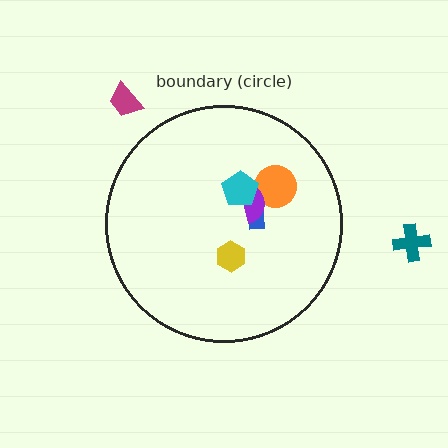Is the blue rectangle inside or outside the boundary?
Inside.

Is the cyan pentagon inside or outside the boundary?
Inside.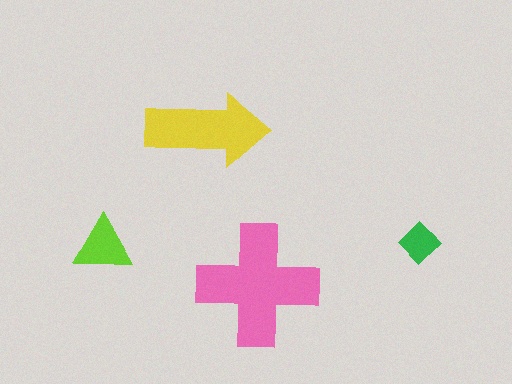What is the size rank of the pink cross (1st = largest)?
1st.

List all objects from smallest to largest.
The green diamond, the lime triangle, the yellow arrow, the pink cross.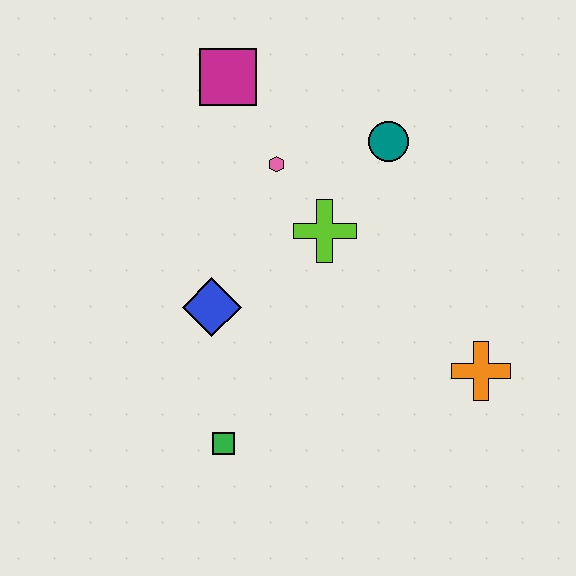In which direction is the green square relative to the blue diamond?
The green square is below the blue diamond.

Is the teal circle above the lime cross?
Yes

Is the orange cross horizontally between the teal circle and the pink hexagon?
No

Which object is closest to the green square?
The blue diamond is closest to the green square.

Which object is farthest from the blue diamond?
The orange cross is farthest from the blue diamond.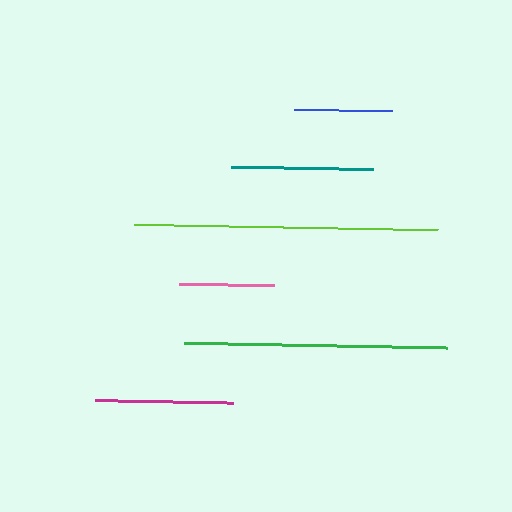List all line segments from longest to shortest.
From longest to shortest: lime, green, teal, magenta, blue, pink.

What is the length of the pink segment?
The pink segment is approximately 95 pixels long.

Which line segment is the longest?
The lime line is the longest at approximately 304 pixels.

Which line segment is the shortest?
The pink line is the shortest at approximately 95 pixels.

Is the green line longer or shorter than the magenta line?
The green line is longer than the magenta line.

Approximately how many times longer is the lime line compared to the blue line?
The lime line is approximately 3.1 times the length of the blue line.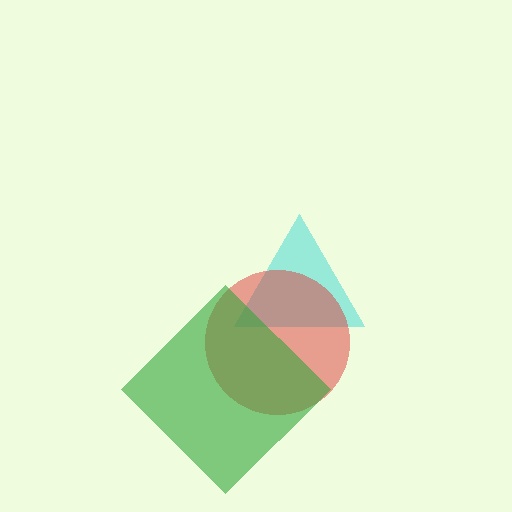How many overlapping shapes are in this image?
There are 3 overlapping shapes in the image.